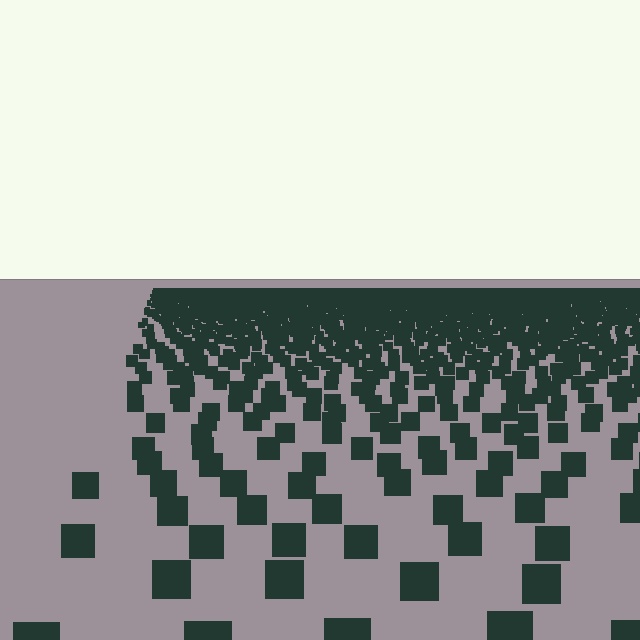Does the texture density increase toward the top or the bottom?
Density increases toward the top.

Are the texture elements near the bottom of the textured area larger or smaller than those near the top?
Larger. Near the bottom, elements are closer to the viewer and appear at a bigger on-screen size.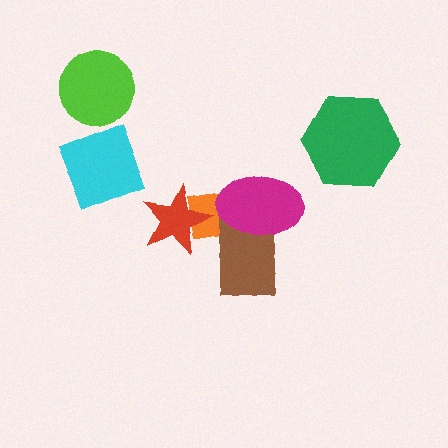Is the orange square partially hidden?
Yes, it is partially covered by another shape.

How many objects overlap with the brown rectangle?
2 objects overlap with the brown rectangle.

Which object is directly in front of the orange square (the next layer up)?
The brown rectangle is directly in front of the orange square.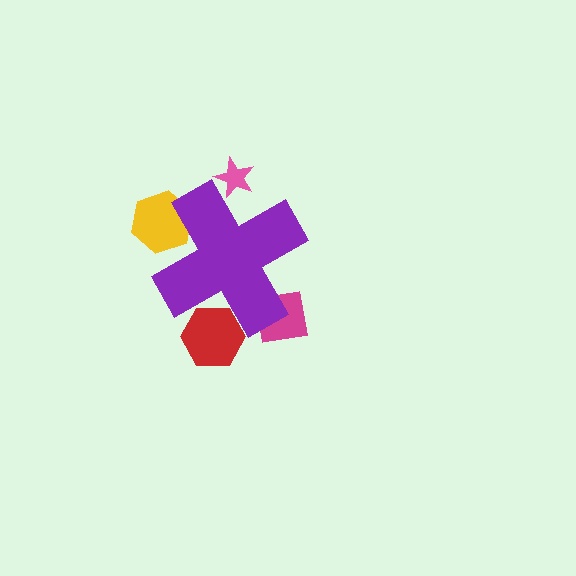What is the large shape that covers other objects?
A purple cross.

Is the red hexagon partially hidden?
Yes, the red hexagon is partially hidden behind the purple cross.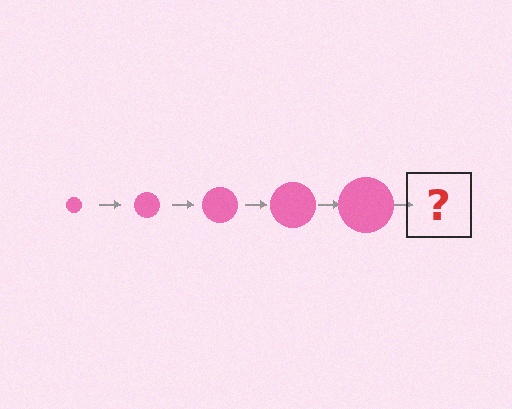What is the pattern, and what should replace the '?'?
The pattern is that the circle gets progressively larger each step. The '?' should be a pink circle, larger than the previous one.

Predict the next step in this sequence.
The next step is a pink circle, larger than the previous one.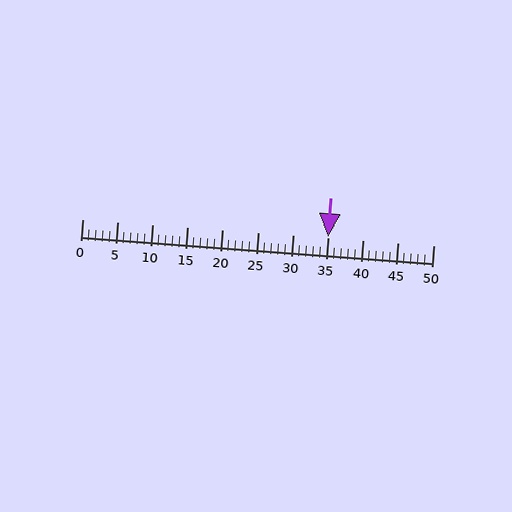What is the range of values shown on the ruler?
The ruler shows values from 0 to 50.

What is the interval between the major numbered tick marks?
The major tick marks are spaced 5 units apart.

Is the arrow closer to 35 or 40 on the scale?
The arrow is closer to 35.